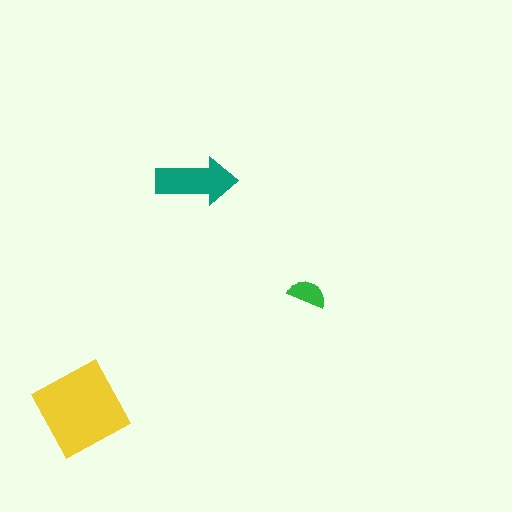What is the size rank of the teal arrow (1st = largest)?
2nd.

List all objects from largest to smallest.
The yellow diamond, the teal arrow, the green semicircle.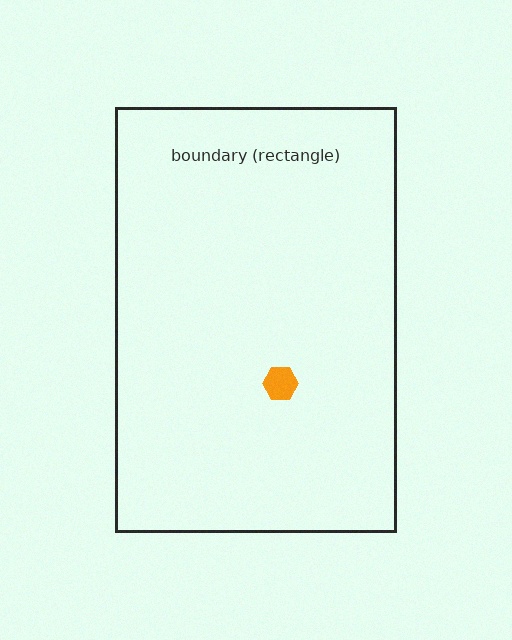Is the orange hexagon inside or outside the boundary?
Inside.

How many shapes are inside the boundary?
1 inside, 0 outside.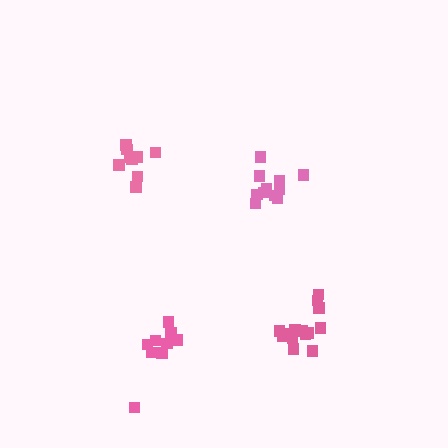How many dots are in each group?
Group 1: 11 dots, Group 2: 14 dots, Group 3: 9 dots, Group 4: 9 dots (43 total).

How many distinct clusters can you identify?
There are 4 distinct clusters.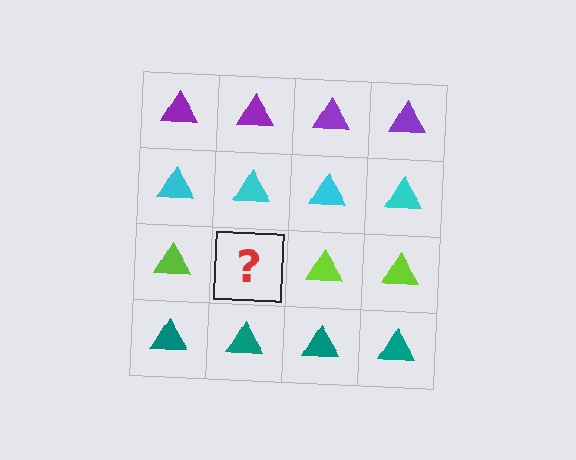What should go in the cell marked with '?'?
The missing cell should contain a lime triangle.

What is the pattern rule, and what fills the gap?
The rule is that each row has a consistent color. The gap should be filled with a lime triangle.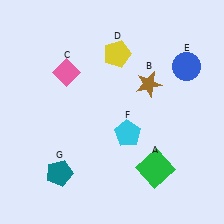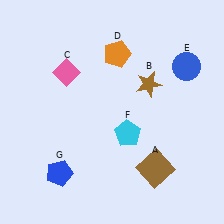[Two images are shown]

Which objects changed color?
A changed from green to brown. D changed from yellow to orange. G changed from teal to blue.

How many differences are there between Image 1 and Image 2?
There are 3 differences between the two images.